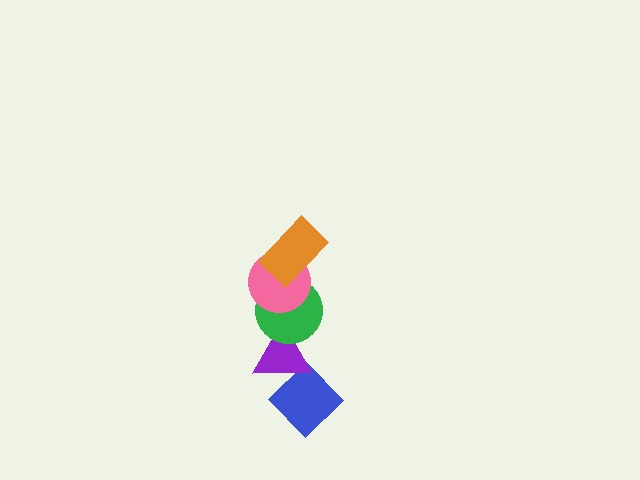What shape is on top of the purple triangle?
The green circle is on top of the purple triangle.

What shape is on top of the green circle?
The pink circle is on top of the green circle.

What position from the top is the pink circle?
The pink circle is 2nd from the top.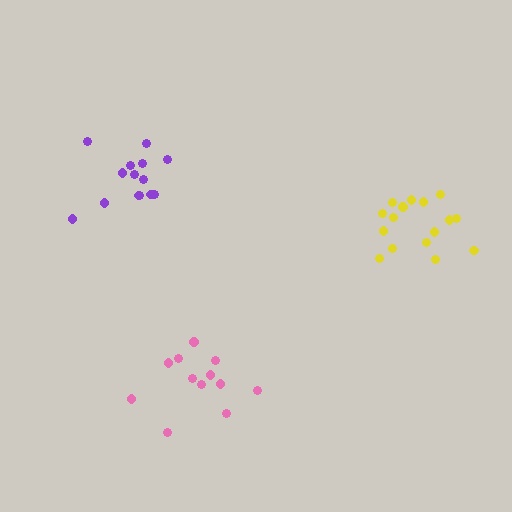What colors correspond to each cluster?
The clusters are colored: yellow, purple, pink.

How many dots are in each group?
Group 1: 16 dots, Group 2: 14 dots, Group 3: 12 dots (42 total).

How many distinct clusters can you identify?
There are 3 distinct clusters.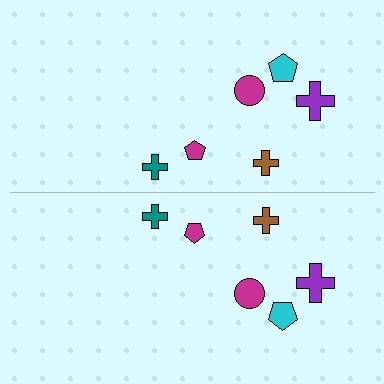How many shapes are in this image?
There are 12 shapes in this image.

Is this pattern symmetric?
Yes, this pattern has bilateral (reflection) symmetry.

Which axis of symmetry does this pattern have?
The pattern has a horizontal axis of symmetry running through the center of the image.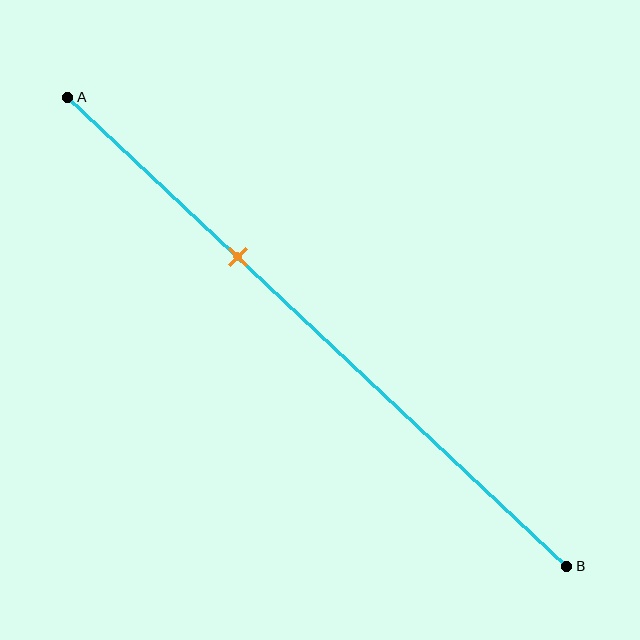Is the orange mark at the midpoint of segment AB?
No, the mark is at about 35% from A, not at the 50% midpoint.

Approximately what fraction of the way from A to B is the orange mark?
The orange mark is approximately 35% of the way from A to B.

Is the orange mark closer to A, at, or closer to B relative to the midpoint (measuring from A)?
The orange mark is closer to point A than the midpoint of segment AB.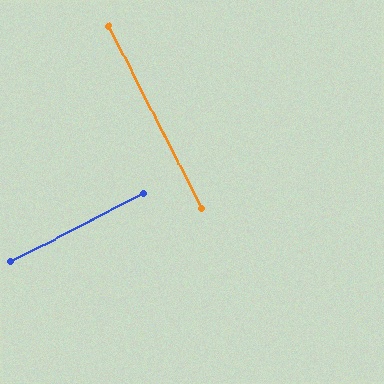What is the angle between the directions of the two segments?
Approximately 90 degrees.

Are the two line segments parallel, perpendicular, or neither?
Perpendicular — they meet at approximately 90°.